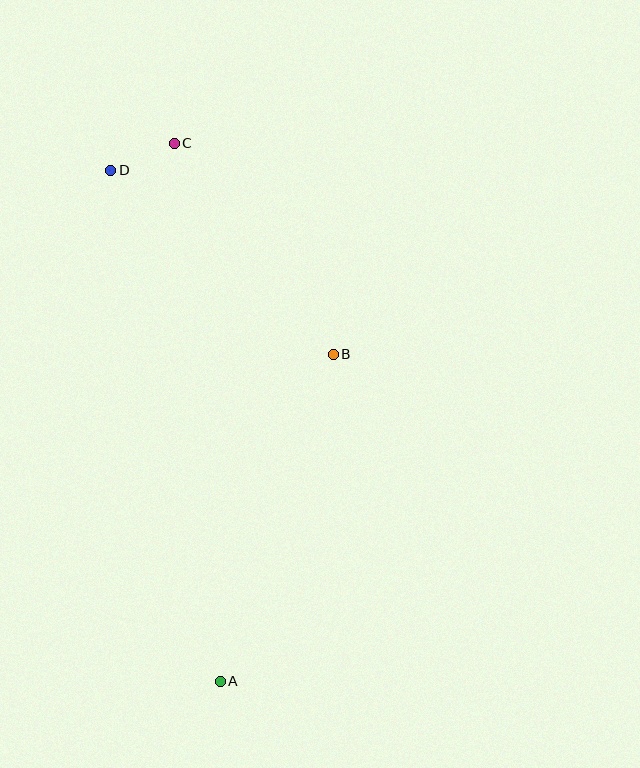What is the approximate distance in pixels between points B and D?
The distance between B and D is approximately 289 pixels.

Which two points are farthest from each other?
Points A and C are farthest from each other.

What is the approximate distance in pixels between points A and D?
The distance between A and D is approximately 522 pixels.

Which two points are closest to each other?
Points C and D are closest to each other.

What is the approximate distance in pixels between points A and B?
The distance between A and B is approximately 346 pixels.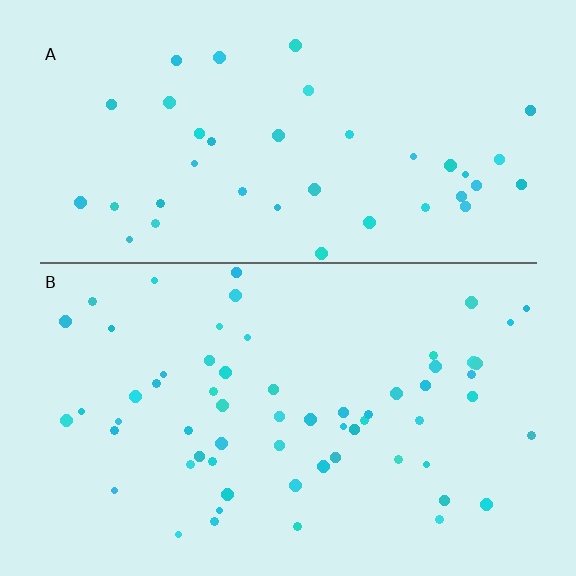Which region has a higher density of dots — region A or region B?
B (the bottom).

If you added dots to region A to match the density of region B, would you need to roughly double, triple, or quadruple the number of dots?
Approximately double.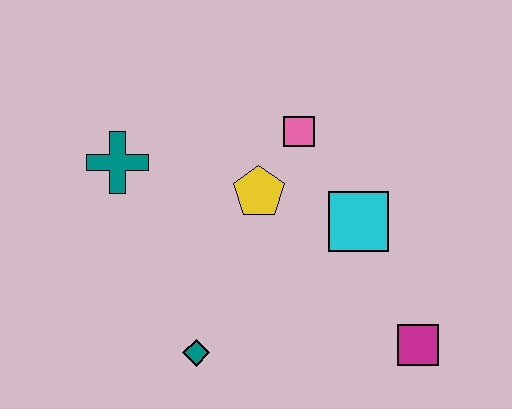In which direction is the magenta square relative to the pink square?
The magenta square is below the pink square.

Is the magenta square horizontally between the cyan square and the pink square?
No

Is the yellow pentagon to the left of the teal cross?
No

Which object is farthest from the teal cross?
The magenta square is farthest from the teal cross.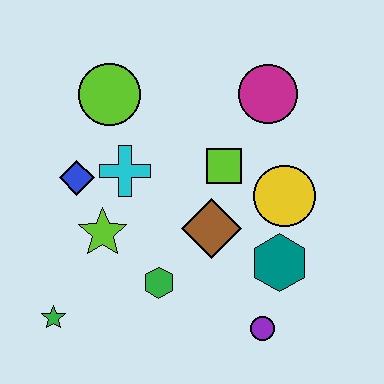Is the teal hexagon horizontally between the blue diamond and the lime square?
No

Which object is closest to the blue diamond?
The cyan cross is closest to the blue diamond.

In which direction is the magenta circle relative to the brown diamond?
The magenta circle is above the brown diamond.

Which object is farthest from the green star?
The magenta circle is farthest from the green star.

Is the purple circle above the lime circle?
No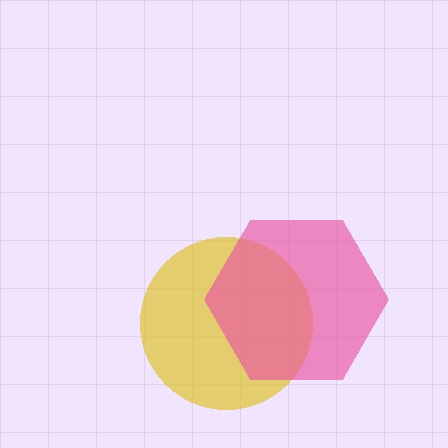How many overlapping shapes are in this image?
There are 2 overlapping shapes in the image.